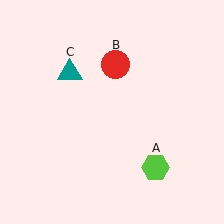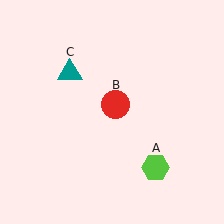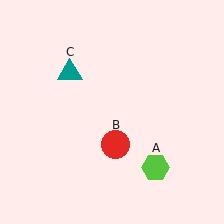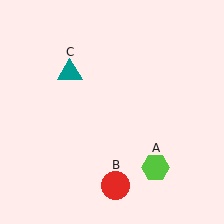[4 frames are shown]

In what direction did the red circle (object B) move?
The red circle (object B) moved down.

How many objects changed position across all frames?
1 object changed position: red circle (object B).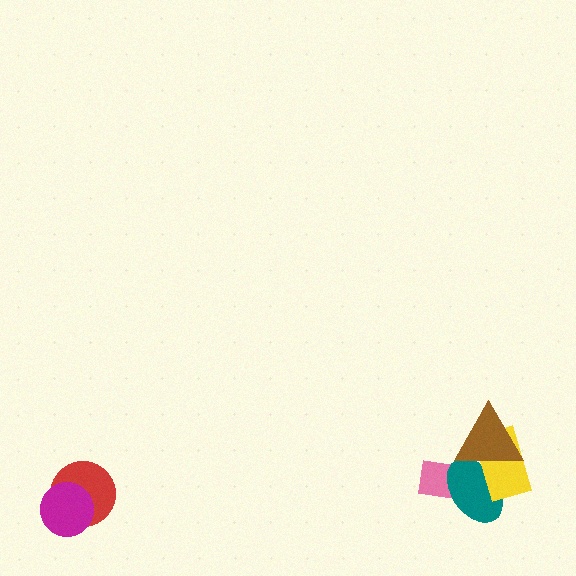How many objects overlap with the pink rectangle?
2 objects overlap with the pink rectangle.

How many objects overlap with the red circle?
1 object overlaps with the red circle.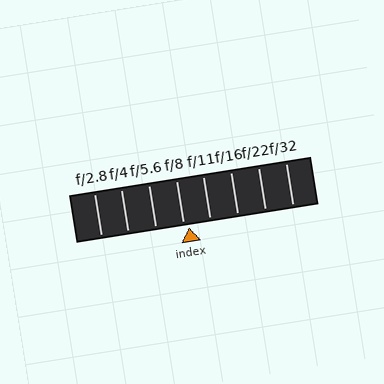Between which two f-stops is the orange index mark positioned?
The index mark is between f/8 and f/11.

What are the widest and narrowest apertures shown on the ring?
The widest aperture shown is f/2.8 and the narrowest is f/32.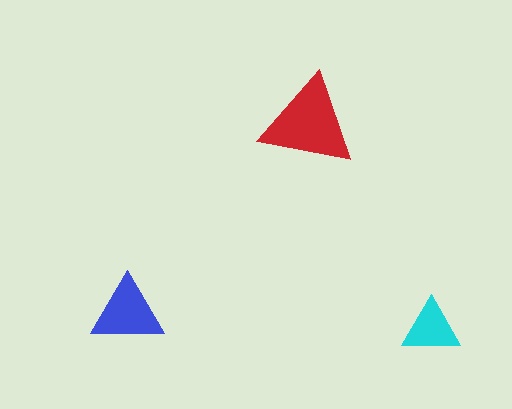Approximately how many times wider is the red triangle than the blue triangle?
About 1.5 times wider.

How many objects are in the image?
There are 3 objects in the image.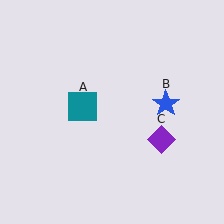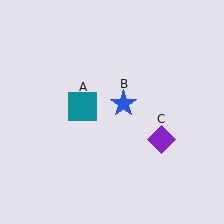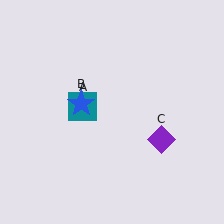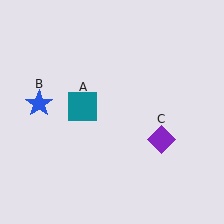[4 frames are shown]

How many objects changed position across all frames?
1 object changed position: blue star (object B).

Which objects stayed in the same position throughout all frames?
Teal square (object A) and purple diamond (object C) remained stationary.